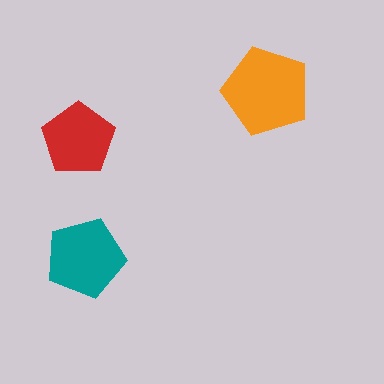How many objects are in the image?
There are 3 objects in the image.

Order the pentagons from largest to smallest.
the orange one, the teal one, the red one.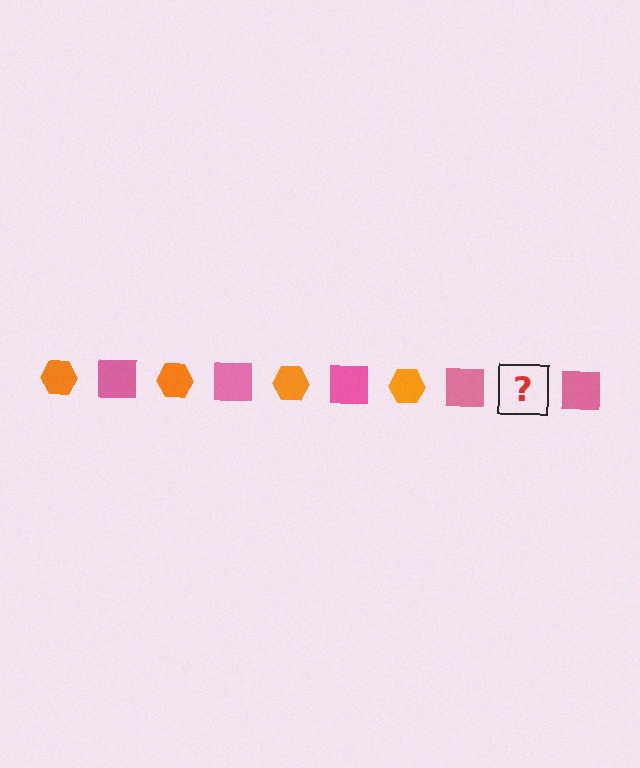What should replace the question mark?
The question mark should be replaced with an orange hexagon.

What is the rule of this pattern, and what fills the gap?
The rule is that the pattern alternates between orange hexagon and pink square. The gap should be filled with an orange hexagon.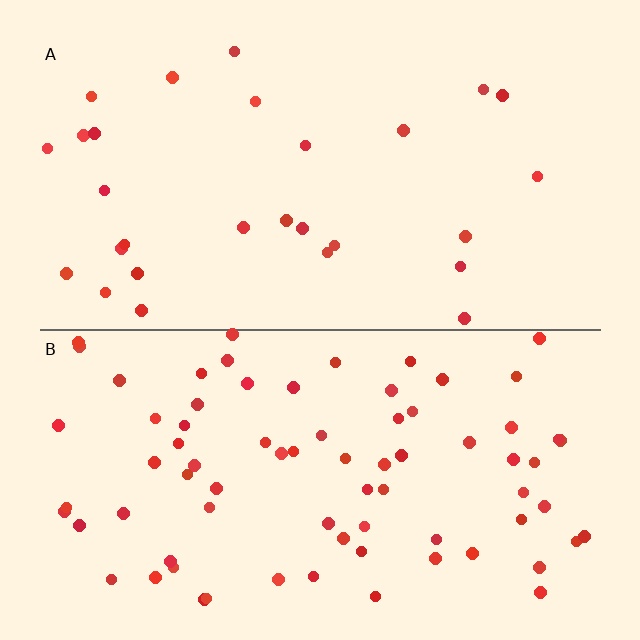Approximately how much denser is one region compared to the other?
Approximately 2.7× — region B over region A.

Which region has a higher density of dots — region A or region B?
B (the bottom).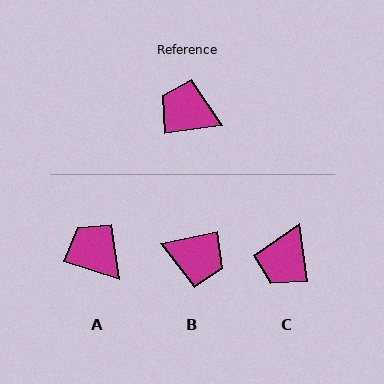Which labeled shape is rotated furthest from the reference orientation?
B, about 176 degrees away.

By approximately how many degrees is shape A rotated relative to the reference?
Approximately 25 degrees clockwise.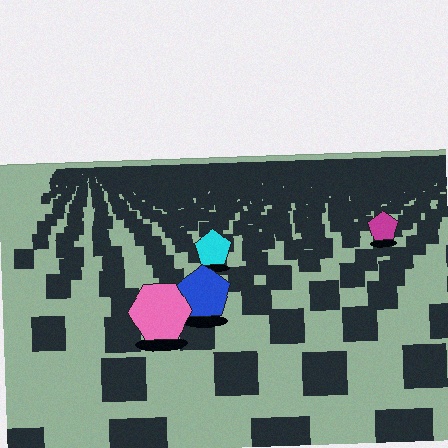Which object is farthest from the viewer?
The magenta pentagon is farthest from the viewer. It appears smaller and the ground texture around it is denser.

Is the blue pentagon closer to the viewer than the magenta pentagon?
Yes. The blue pentagon is closer — you can tell from the texture gradient: the ground texture is coarser near it.